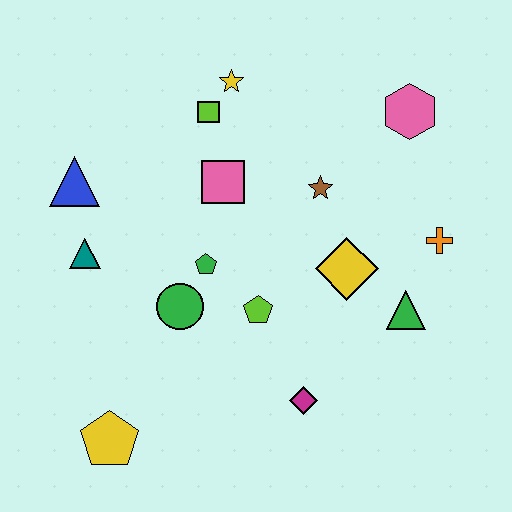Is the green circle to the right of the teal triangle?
Yes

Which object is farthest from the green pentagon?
The pink hexagon is farthest from the green pentagon.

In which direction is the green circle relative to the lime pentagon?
The green circle is to the left of the lime pentagon.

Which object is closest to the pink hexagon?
The brown star is closest to the pink hexagon.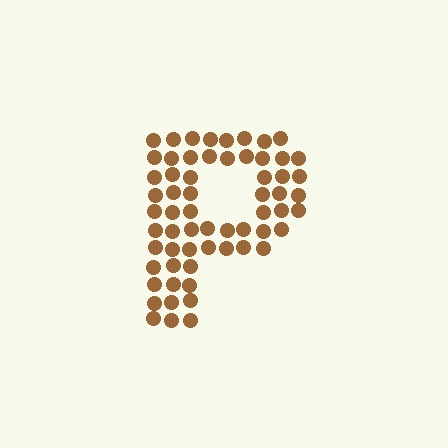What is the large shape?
The large shape is the letter P.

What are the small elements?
The small elements are circles.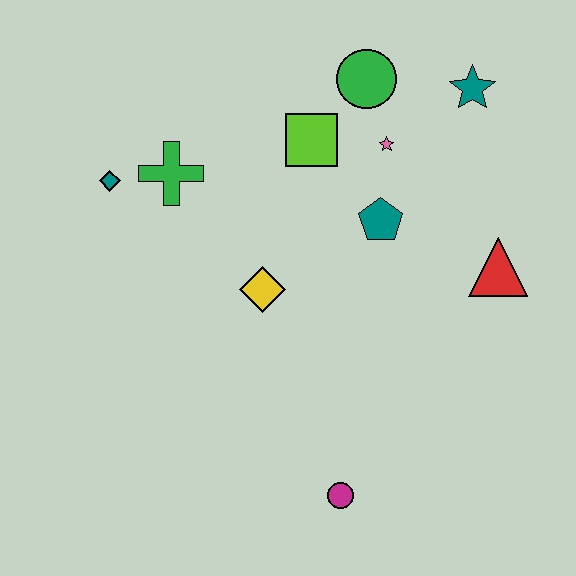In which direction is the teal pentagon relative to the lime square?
The teal pentagon is below the lime square.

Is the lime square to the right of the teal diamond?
Yes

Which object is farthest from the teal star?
The magenta circle is farthest from the teal star.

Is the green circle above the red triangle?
Yes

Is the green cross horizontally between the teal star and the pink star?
No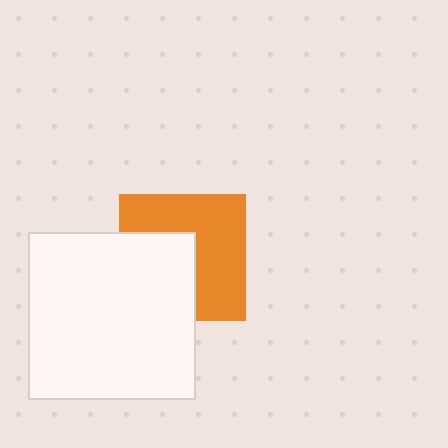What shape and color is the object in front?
The object in front is a white square.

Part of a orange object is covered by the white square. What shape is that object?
It is a square.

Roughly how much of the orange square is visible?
About half of it is visible (roughly 58%).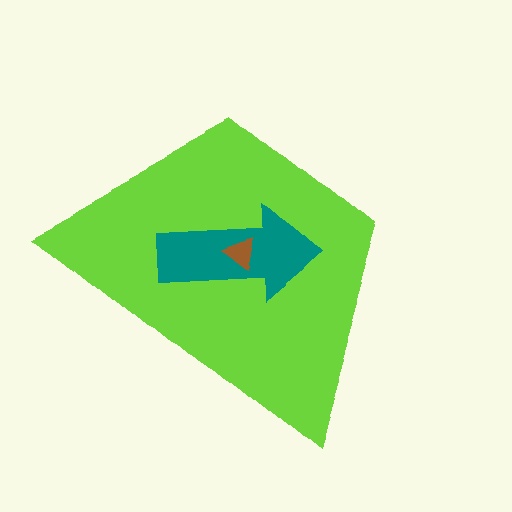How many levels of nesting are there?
3.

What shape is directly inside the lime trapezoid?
The teal arrow.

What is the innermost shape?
The brown triangle.